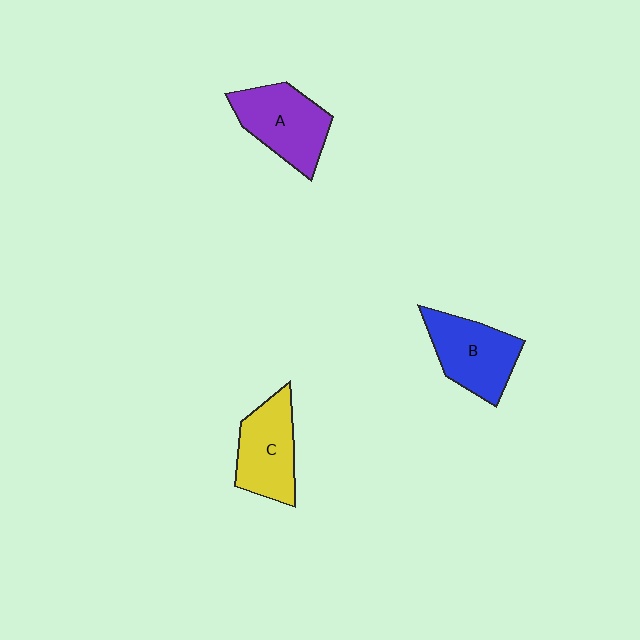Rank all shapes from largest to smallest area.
From largest to smallest: A (purple), B (blue), C (yellow).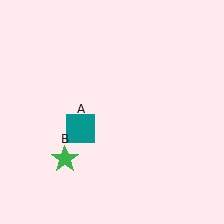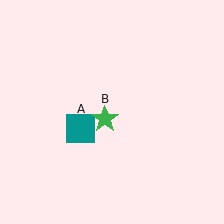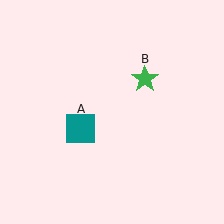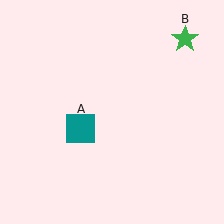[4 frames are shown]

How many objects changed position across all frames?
1 object changed position: green star (object B).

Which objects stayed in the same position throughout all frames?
Teal square (object A) remained stationary.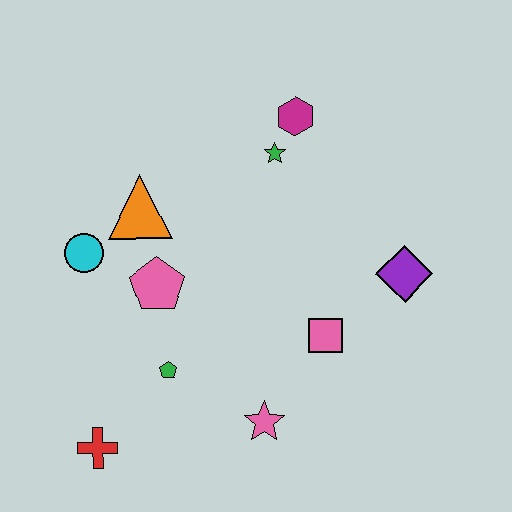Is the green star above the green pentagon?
Yes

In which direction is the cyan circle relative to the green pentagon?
The cyan circle is above the green pentagon.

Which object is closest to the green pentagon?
The pink pentagon is closest to the green pentagon.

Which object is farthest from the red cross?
The magenta hexagon is farthest from the red cross.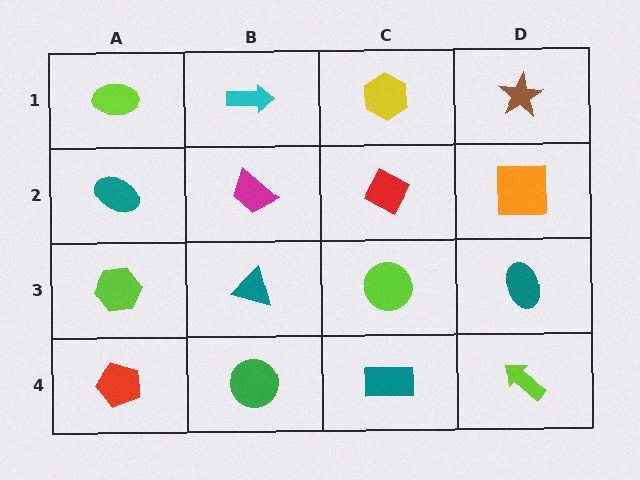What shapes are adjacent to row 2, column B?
A cyan arrow (row 1, column B), a teal triangle (row 3, column B), a teal ellipse (row 2, column A), a red diamond (row 2, column C).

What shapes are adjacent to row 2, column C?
A yellow hexagon (row 1, column C), a lime circle (row 3, column C), a magenta trapezoid (row 2, column B), an orange square (row 2, column D).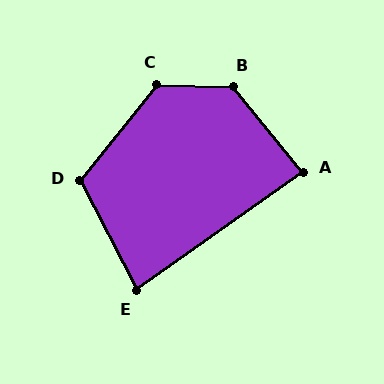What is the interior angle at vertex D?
Approximately 114 degrees (obtuse).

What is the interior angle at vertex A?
Approximately 86 degrees (approximately right).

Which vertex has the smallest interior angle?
E, at approximately 82 degrees.